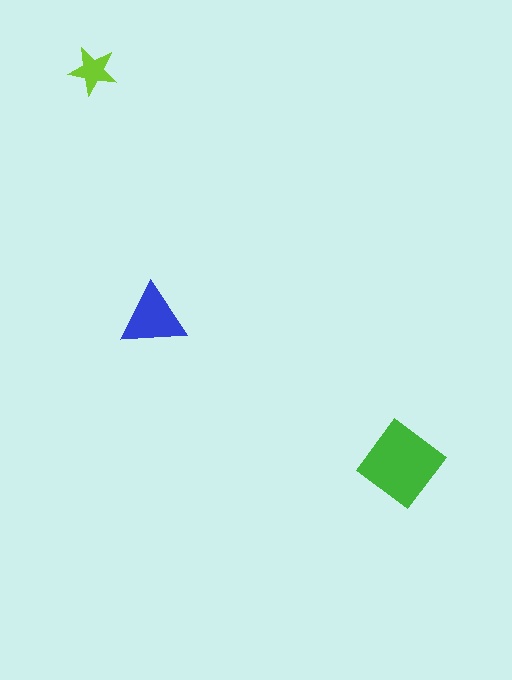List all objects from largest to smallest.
The green diamond, the blue triangle, the lime star.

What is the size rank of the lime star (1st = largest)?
3rd.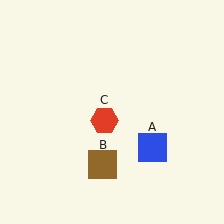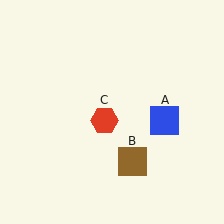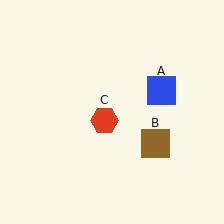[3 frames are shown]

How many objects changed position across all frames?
2 objects changed position: blue square (object A), brown square (object B).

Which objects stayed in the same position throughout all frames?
Red hexagon (object C) remained stationary.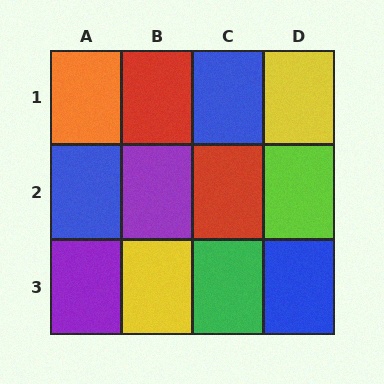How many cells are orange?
1 cell is orange.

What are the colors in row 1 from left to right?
Orange, red, blue, yellow.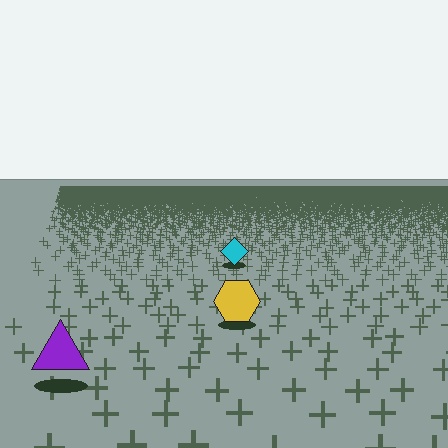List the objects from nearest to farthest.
From nearest to farthest: the purple triangle, the yellow hexagon, the cyan diamond.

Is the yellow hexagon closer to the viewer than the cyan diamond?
Yes. The yellow hexagon is closer — you can tell from the texture gradient: the ground texture is coarser near it.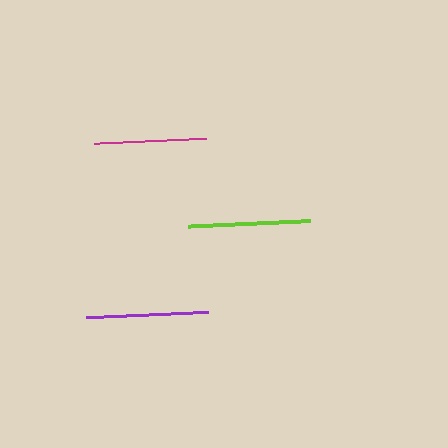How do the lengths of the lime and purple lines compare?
The lime and purple lines are approximately the same length.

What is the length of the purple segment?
The purple segment is approximately 122 pixels long.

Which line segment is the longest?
The lime line is the longest at approximately 122 pixels.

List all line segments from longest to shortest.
From longest to shortest: lime, purple, magenta.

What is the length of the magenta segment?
The magenta segment is approximately 112 pixels long.